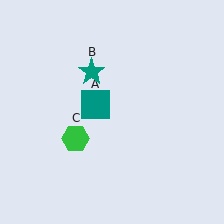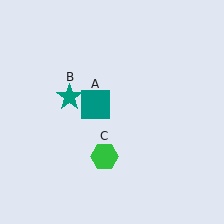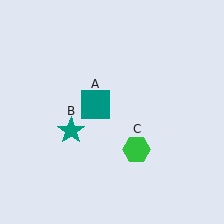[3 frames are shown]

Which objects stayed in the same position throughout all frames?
Teal square (object A) remained stationary.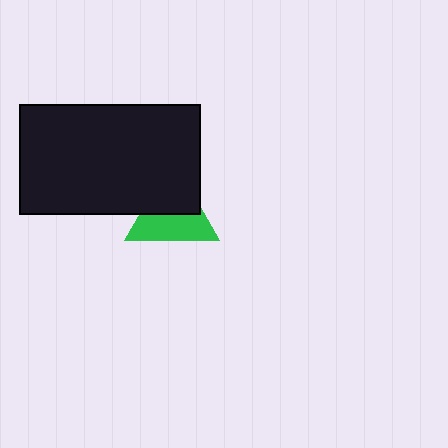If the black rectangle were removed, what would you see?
You would see the complete green triangle.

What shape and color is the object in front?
The object in front is a black rectangle.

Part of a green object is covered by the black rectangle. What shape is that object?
It is a triangle.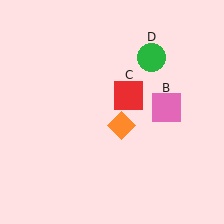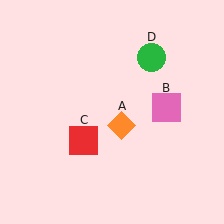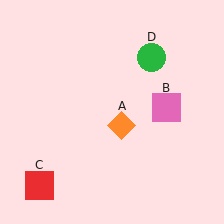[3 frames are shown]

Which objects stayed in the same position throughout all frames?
Orange diamond (object A) and pink square (object B) and green circle (object D) remained stationary.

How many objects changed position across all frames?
1 object changed position: red square (object C).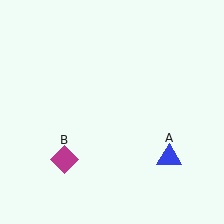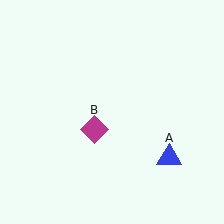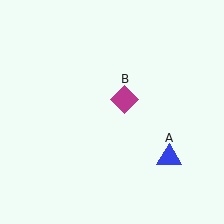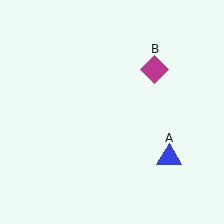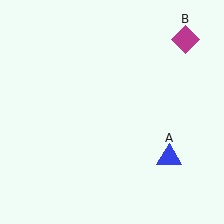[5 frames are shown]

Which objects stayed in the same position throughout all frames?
Blue triangle (object A) remained stationary.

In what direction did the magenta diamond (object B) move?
The magenta diamond (object B) moved up and to the right.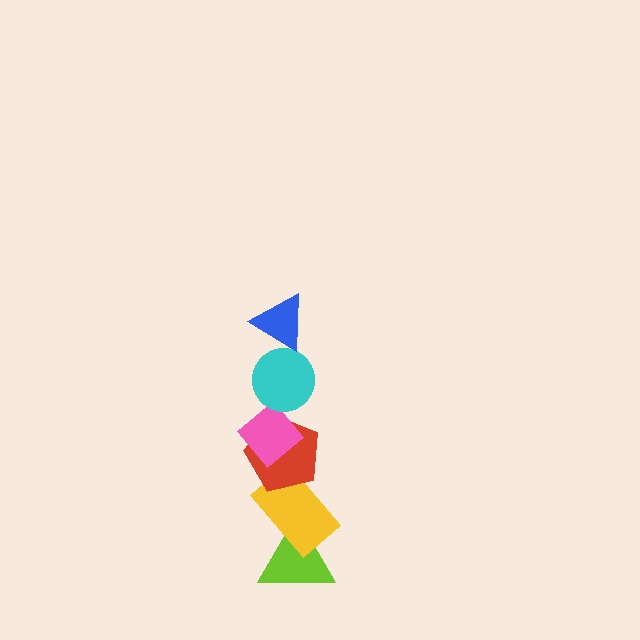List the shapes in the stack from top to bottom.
From top to bottom: the blue triangle, the cyan circle, the pink diamond, the red pentagon, the yellow rectangle, the lime triangle.